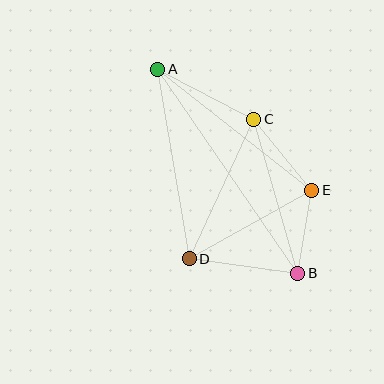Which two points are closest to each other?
Points B and E are closest to each other.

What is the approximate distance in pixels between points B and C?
The distance between B and C is approximately 160 pixels.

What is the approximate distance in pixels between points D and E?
The distance between D and E is approximately 140 pixels.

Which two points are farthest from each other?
Points A and B are farthest from each other.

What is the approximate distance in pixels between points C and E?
The distance between C and E is approximately 92 pixels.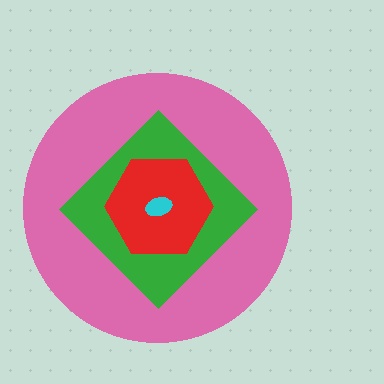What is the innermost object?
The cyan ellipse.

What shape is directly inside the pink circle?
The green diamond.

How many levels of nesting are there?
4.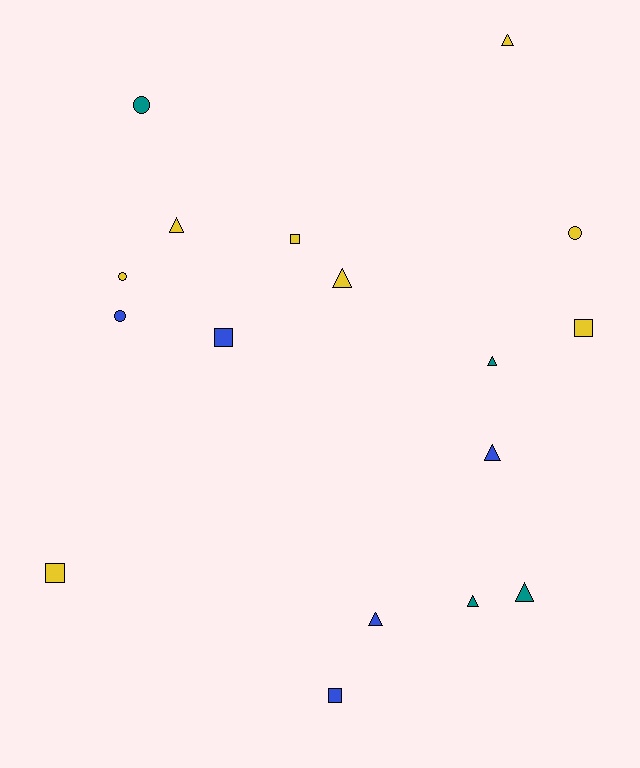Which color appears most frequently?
Yellow, with 8 objects.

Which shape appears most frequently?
Triangle, with 8 objects.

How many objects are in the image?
There are 17 objects.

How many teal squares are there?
There are no teal squares.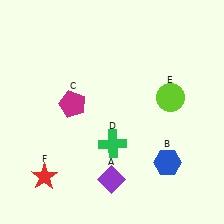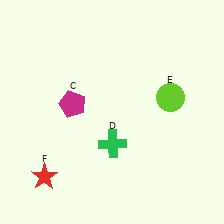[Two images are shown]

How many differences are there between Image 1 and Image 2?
There are 2 differences between the two images.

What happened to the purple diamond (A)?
The purple diamond (A) was removed in Image 2. It was in the bottom-left area of Image 1.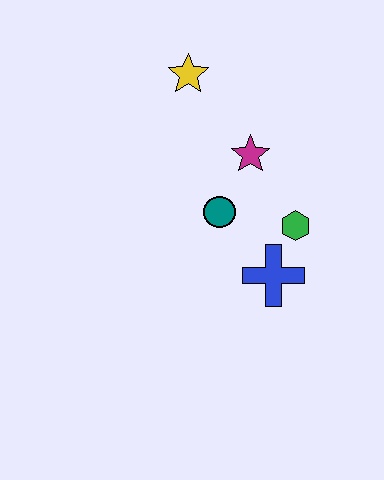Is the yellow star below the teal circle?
No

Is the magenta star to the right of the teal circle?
Yes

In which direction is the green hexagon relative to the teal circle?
The green hexagon is to the right of the teal circle.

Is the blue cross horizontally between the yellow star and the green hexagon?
Yes